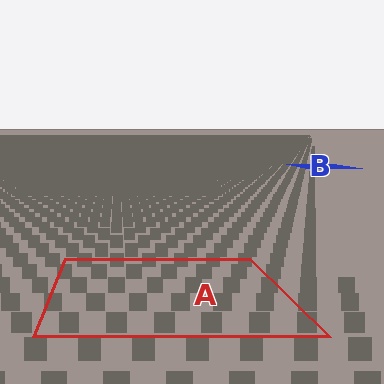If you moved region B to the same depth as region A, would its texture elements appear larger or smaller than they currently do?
They would appear larger. At a closer depth, the same texture elements are projected at a bigger on-screen size.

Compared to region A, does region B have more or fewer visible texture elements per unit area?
Region B has more texture elements per unit area — they are packed more densely because it is farther away.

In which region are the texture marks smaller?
The texture marks are smaller in region B, because it is farther away.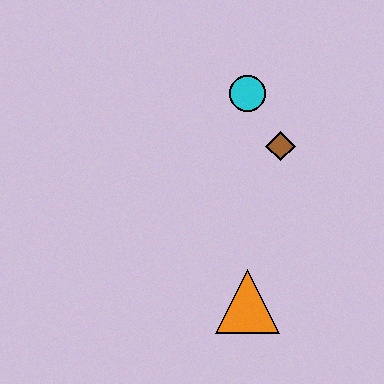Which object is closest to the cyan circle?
The brown diamond is closest to the cyan circle.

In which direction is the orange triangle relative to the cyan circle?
The orange triangle is below the cyan circle.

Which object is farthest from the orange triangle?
The cyan circle is farthest from the orange triangle.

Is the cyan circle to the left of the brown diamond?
Yes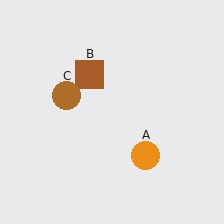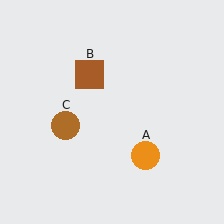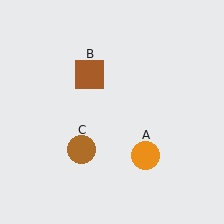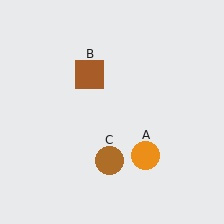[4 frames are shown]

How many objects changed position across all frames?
1 object changed position: brown circle (object C).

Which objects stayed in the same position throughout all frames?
Orange circle (object A) and brown square (object B) remained stationary.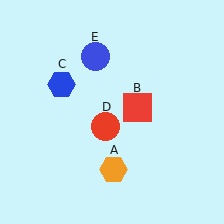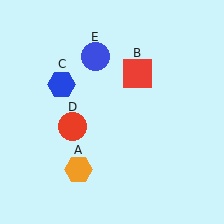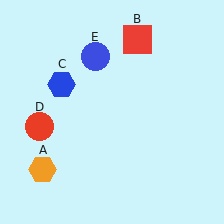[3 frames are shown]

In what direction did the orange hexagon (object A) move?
The orange hexagon (object A) moved left.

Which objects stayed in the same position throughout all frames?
Blue hexagon (object C) and blue circle (object E) remained stationary.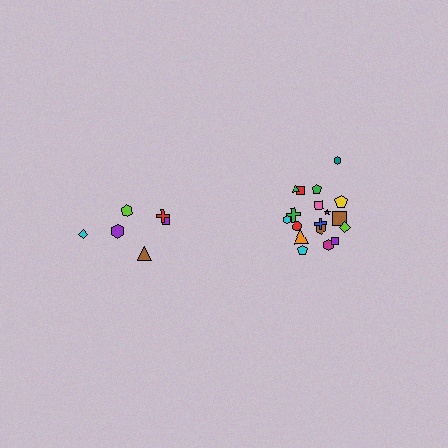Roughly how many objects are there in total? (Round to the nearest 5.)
Roughly 25 objects in total.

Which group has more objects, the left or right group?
The right group.